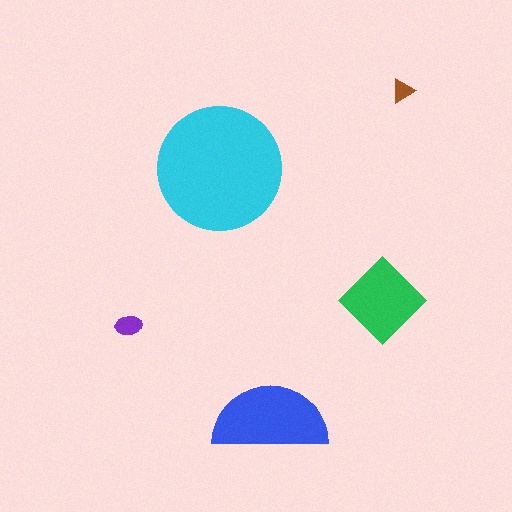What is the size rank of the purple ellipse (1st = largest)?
4th.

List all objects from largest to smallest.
The cyan circle, the blue semicircle, the green diamond, the purple ellipse, the brown triangle.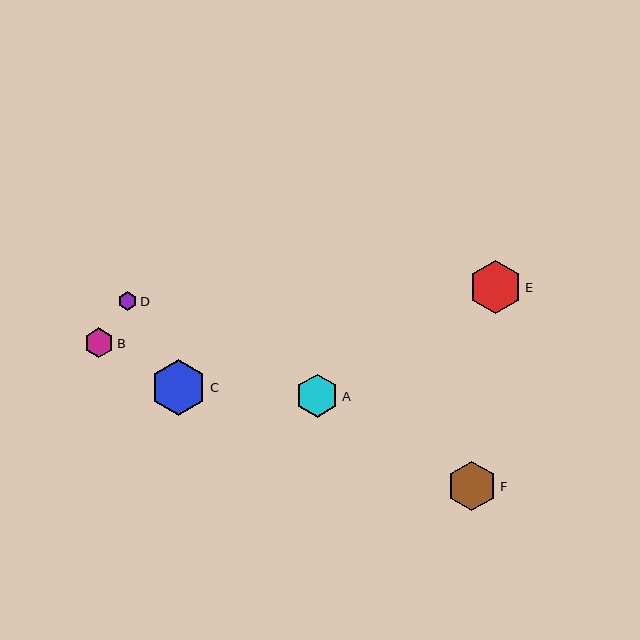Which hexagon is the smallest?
Hexagon D is the smallest with a size of approximately 19 pixels.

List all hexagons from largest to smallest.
From largest to smallest: C, E, F, A, B, D.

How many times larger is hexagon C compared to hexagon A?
Hexagon C is approximately 1.3 times the size of hexagon A.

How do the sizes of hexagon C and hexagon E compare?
Hexagon C and hexagon E are approximately the same size.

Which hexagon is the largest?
Hexagon C is the largest with a size of approximately 56 pixels.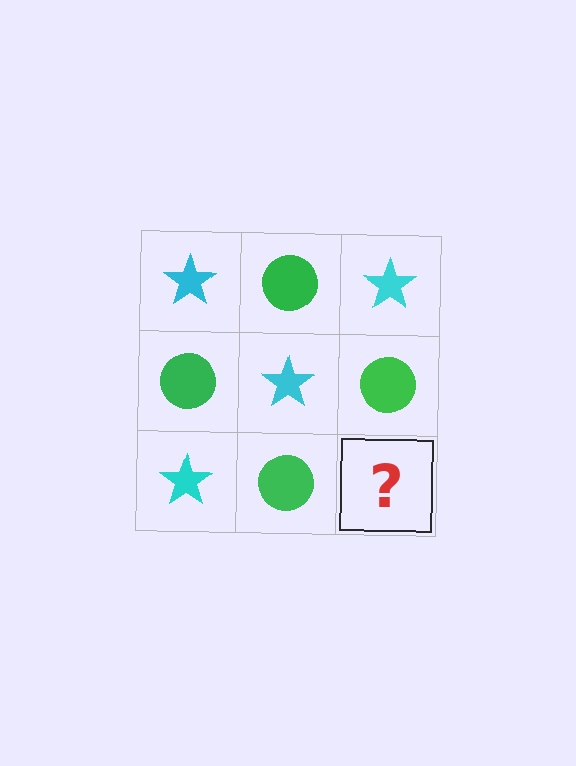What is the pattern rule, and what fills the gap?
The rule is that it alternates cyan star and green circle in a checkerboard pattern. The gap should be filled with a cyan star.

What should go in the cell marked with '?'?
The missing cell should contain a cyan star.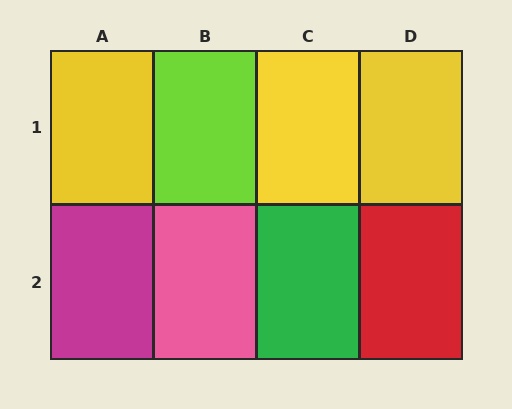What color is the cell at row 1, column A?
Yellow.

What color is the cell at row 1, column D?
Yellow.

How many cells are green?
1 cell is green.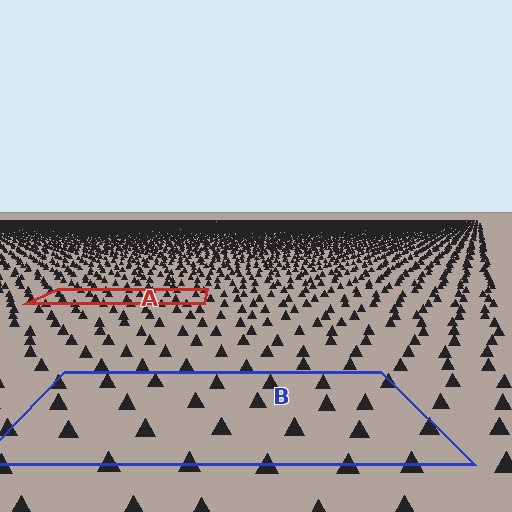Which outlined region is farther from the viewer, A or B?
Region A is farther from the viewer — the texture elements inside it appear smaller and more densely packed.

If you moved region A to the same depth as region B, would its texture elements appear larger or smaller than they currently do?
They would appear larger. At a closer depth, the same texture elements are projected at a bigger on-screen size.